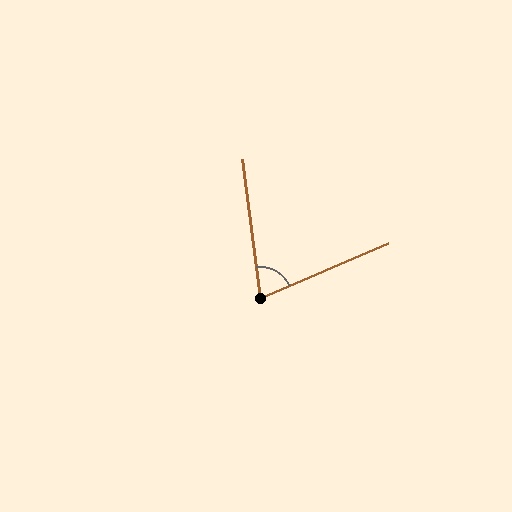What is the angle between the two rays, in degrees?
Approximately 74 degrees.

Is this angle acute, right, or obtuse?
It is acute.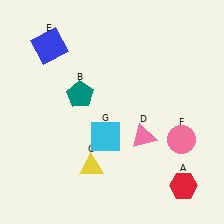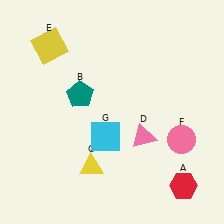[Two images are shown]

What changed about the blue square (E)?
In Image 1, E is blue. In Image 2, it changed to yellow.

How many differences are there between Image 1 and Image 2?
There is 1 difference between the two images.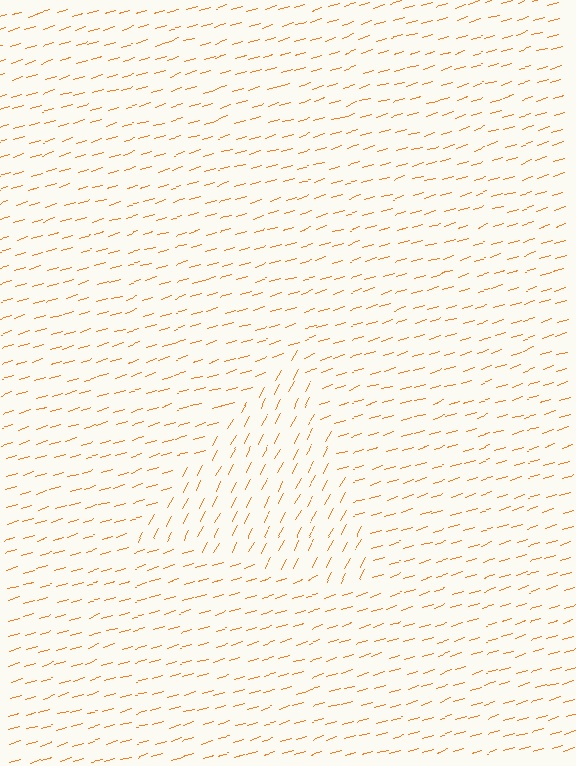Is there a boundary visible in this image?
Yes, there is a texture boundary formed by a change in line orientation.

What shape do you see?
I see a triangle.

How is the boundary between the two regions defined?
The boundary is defined purely by a change in line orientation (approximately 45 degrees difference). All lines are the same color and thickness.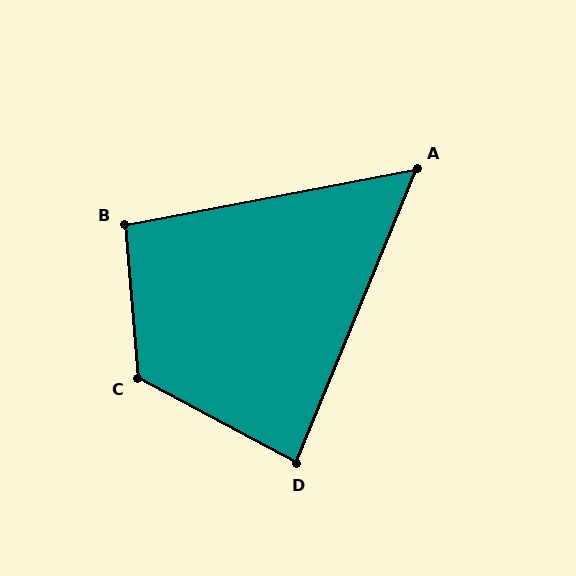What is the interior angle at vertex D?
Approximately 84 degrees (acute).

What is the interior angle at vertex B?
Approximately 96 degrees (obtuse).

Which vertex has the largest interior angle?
C, at approximately 123 degrees.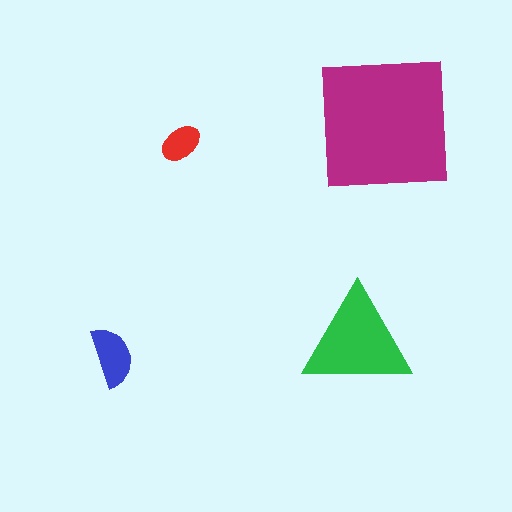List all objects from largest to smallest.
The magenta square, the green triangle, the blue semicircle, the red ellipse.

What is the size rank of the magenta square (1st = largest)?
1st.